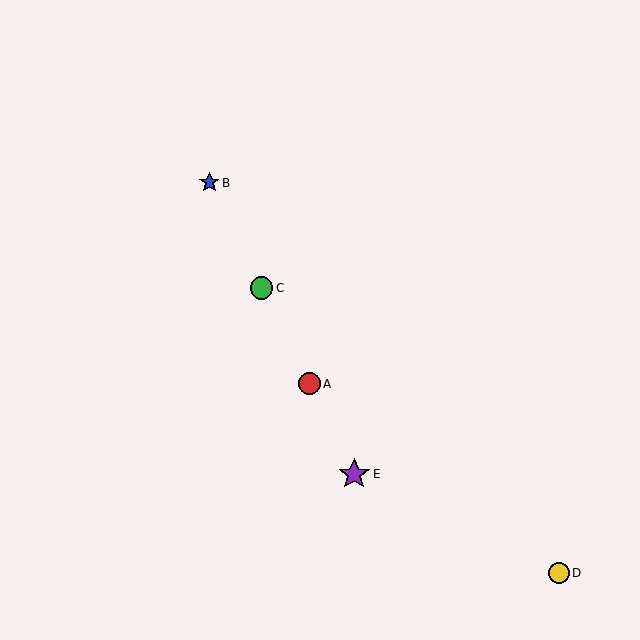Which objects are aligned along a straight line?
Objects A, B, C, E are aligned along a straight line.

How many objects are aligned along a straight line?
4 objects (A, B, C, E) are aligned along a straight line.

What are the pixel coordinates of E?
Object E is at (354, 474).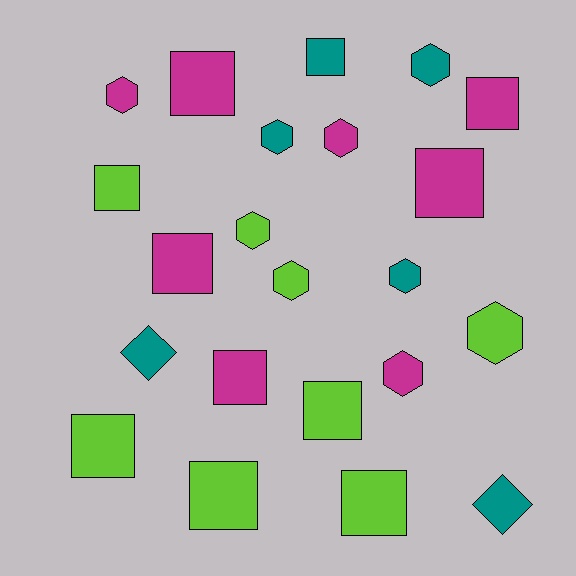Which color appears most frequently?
Magenta, with 8 objects.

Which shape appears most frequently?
Square, with 11 objects.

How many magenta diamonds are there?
There are no magenta diamonds.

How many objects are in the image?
There are 22 objects.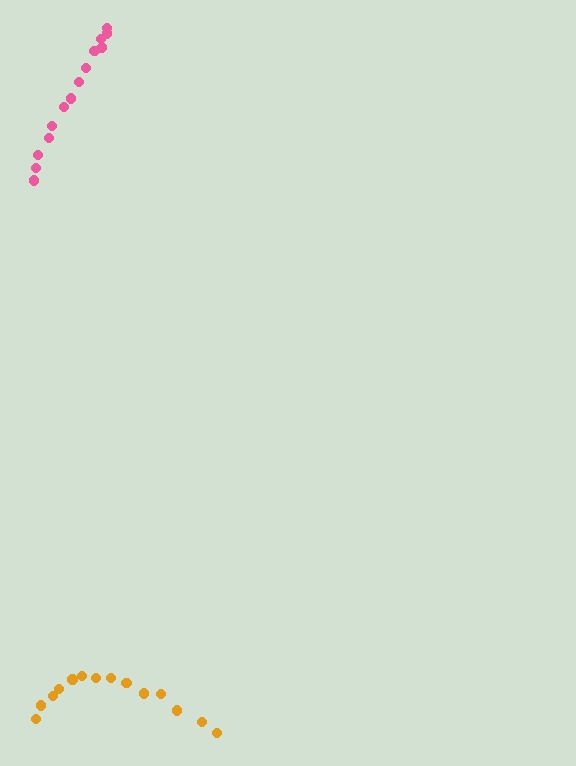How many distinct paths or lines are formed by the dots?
There are 2 distinct paths.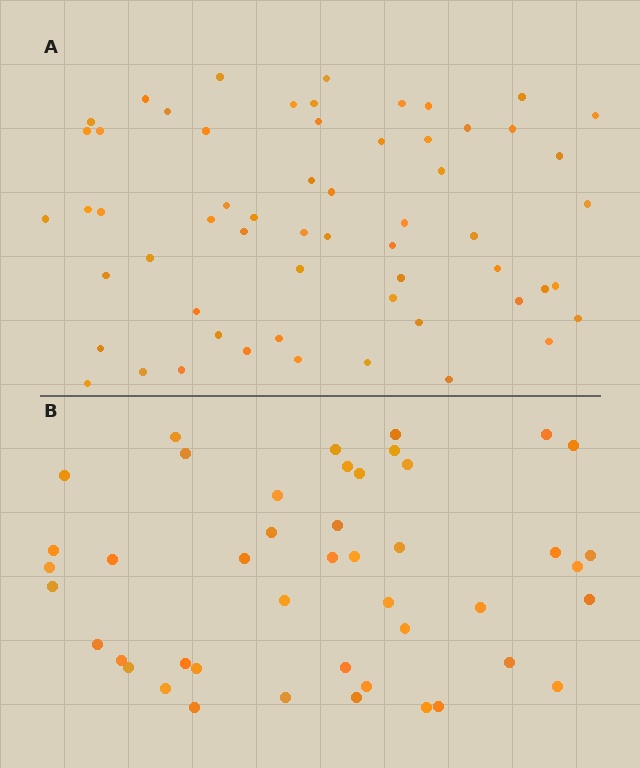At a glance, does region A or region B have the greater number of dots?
Region A (the top region) has more dots.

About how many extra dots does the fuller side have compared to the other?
Region A has approximately 15 more dots than region B.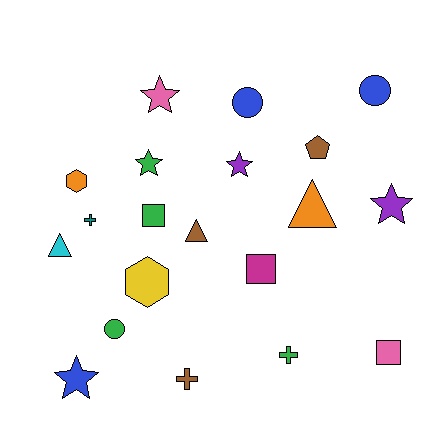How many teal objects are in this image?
There is 1 teal object.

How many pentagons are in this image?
There is 1 pentagon.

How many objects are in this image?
There are 20 objects.